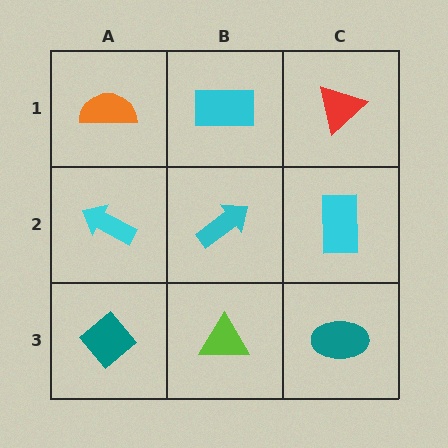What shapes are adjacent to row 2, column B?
A cyan rectangle (row 1, column B), a lime triangle (row 3, column B), a cyan arrow (row 2, column A), a cyan rectangle (row 2, column C).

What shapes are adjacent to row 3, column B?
A cyan arrow (row 2, column B), a teal diamond (row 3, column A), a teal ellipse (row 3, column C).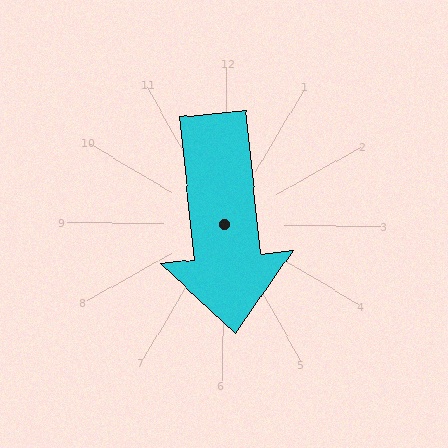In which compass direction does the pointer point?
South.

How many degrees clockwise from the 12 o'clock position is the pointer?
Approximately 173 degrees.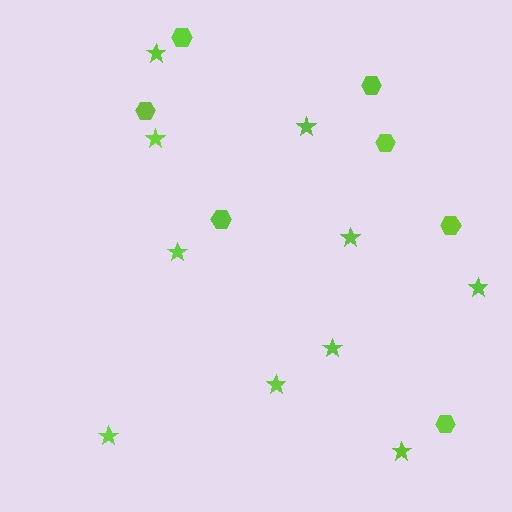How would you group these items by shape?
There are 2 groups: one group of stars (10) and one group of hexagons (7).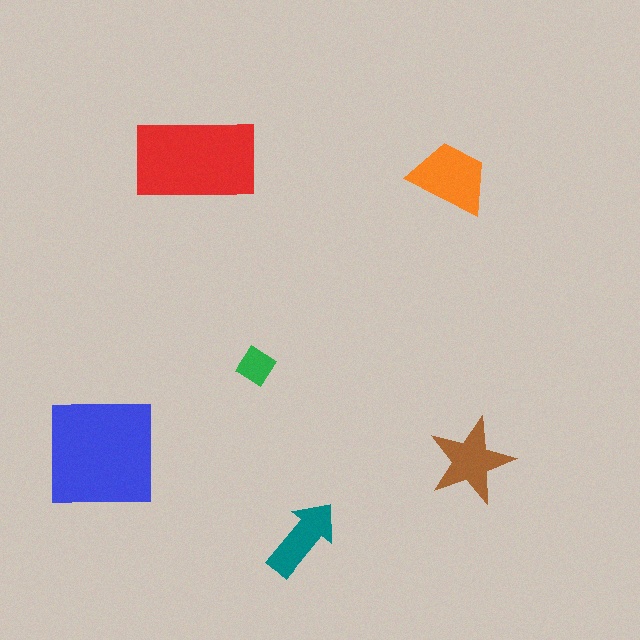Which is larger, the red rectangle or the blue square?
The blue square.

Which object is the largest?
The blue square.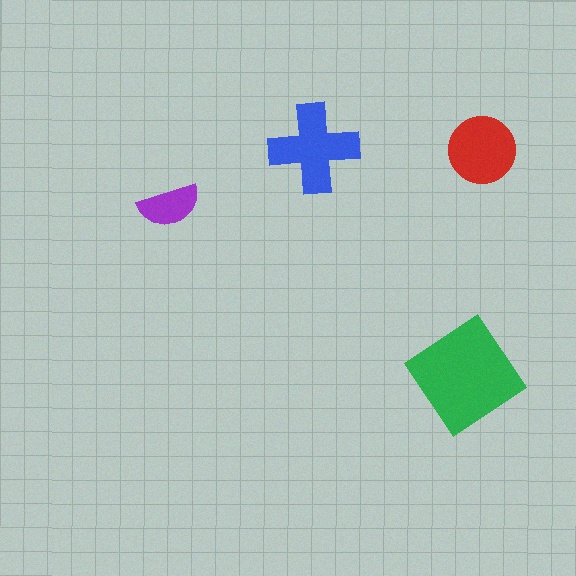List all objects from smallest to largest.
The purple semicircle, the red circle, the blue cross, the green diamond.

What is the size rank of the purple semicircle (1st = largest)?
4th.